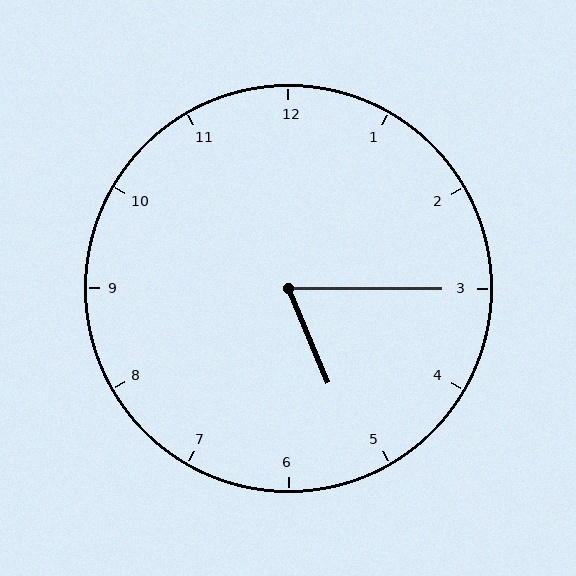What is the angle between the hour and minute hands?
Approximately 68 degrees.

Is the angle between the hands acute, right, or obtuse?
It is acute.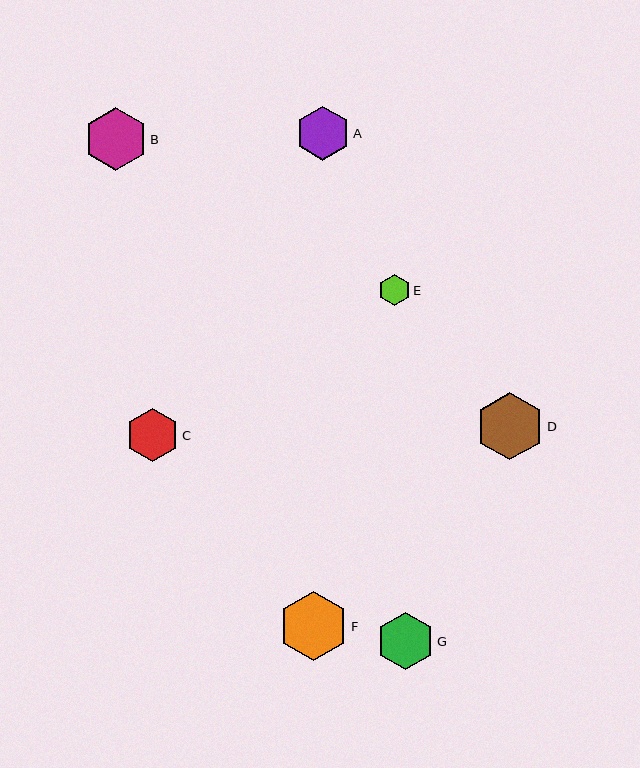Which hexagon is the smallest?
Hexagon E is the smallest with a size of approximately 31 pixels.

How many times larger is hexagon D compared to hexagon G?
Hexagon D is approximately 1.2 times the size of hexagon G.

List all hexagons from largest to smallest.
From largest to smallest: F, D, B, G, A, C, E.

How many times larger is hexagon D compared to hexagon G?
Hexagon D is approximately 1.2 times the size of hexagon G.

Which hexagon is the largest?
Hexagon F is the largest with a size of approximately 69 pixels.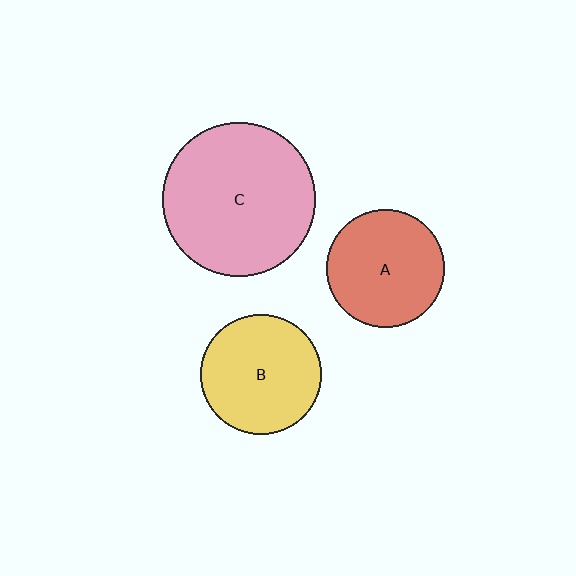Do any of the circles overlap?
No, none of the circles overlap.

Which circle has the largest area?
Circle C (pink).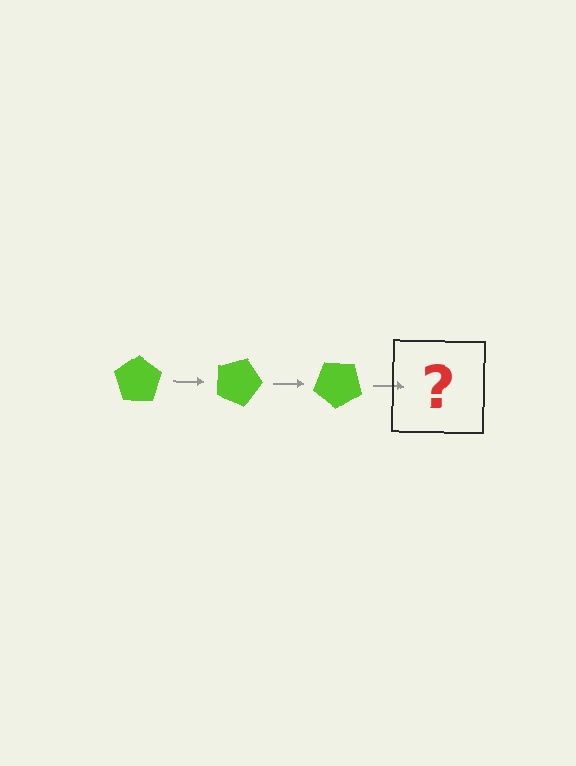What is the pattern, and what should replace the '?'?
The pattern is that the pentagon rotates 20 degrees each step. The '?' should be a lime pentagon rotated 60 degrees.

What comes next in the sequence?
The next element should be a lime pentagon rotated 60 degrees.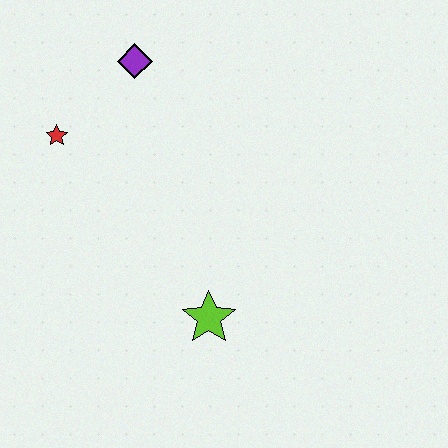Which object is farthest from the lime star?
The purple diamond is farthest from the lime star.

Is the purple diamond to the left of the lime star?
Yes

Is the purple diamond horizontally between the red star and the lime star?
Yes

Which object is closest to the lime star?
The red star is closest to the lime star.